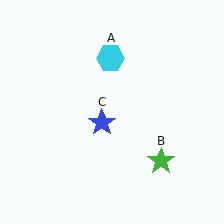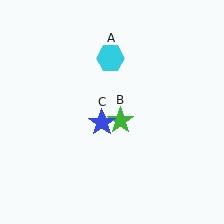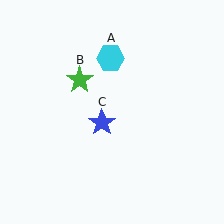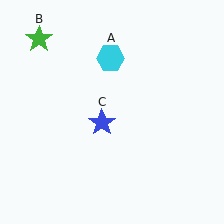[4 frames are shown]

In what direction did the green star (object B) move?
The green star (object B) moved up and to the left.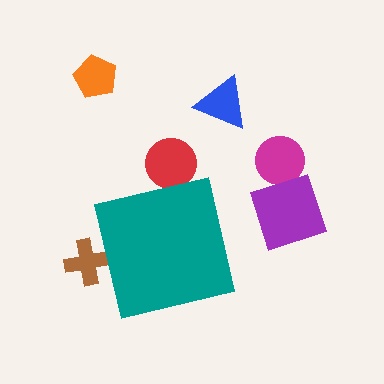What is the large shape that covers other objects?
A teal square.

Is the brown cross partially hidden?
Yes, the brown cross is partially hidden behind the teal square.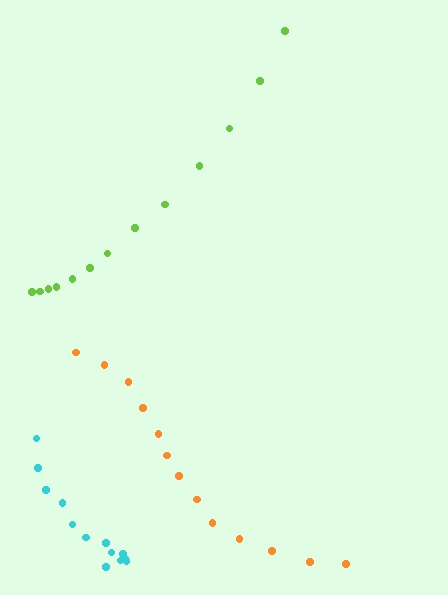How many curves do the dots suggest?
There are 3 distinct paths.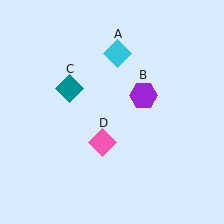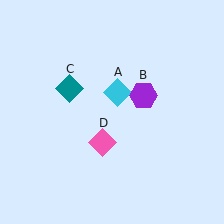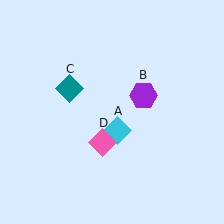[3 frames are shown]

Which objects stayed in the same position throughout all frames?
Purple hexagon (object B) and teal diamond (object C) and pink diamond (object D) remained stationary.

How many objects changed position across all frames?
1 object changed position: cyan diamond (object A).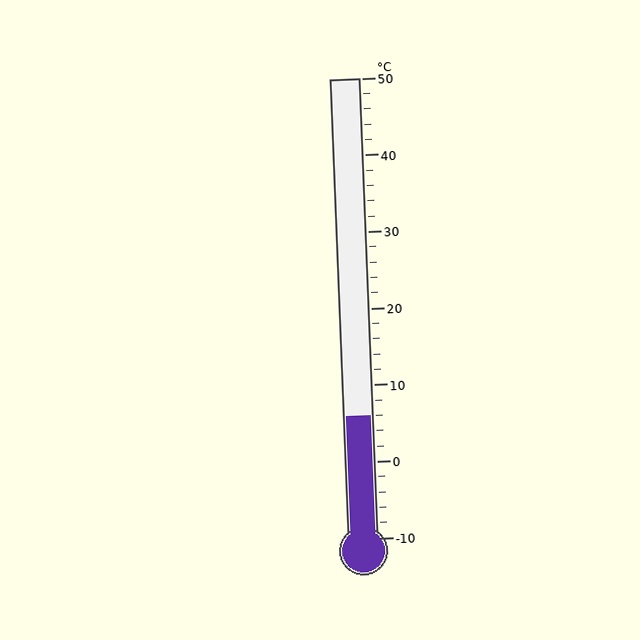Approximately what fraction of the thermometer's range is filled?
The thermometer is filled to approximately 25% of its range.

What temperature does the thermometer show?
The thermometer shows approximately 6°C.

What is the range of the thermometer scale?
The thermometer scale ranges from -10°C to 50°C.